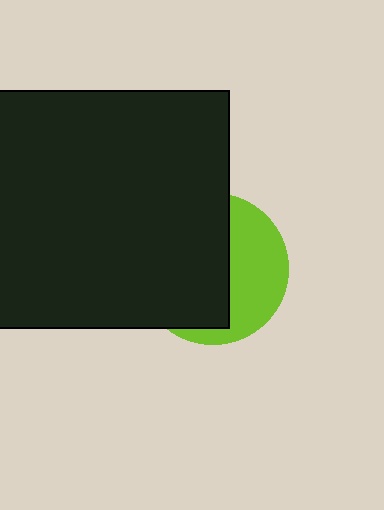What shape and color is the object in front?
The object in front is a black square.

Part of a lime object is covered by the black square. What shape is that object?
It is a circle.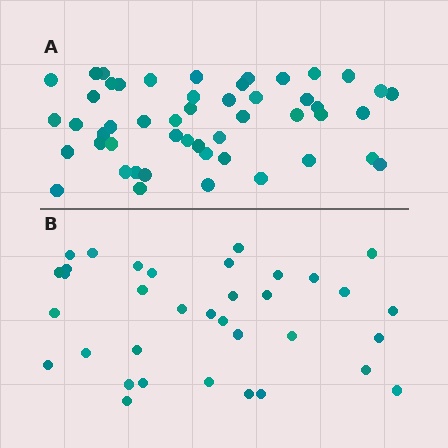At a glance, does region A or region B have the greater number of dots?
Region A (the top region) has more dots.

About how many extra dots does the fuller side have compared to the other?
Region A has approximately 15 more dots than region B.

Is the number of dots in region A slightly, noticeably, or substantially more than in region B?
Region A has noticeably more, but not dramatically so. The ratio is roughly 1.4 to 1.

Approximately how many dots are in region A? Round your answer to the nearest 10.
About 50 dots.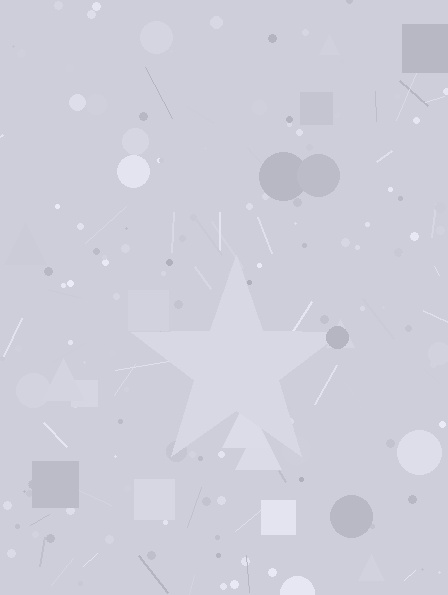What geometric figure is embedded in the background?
A star is embedded in the background.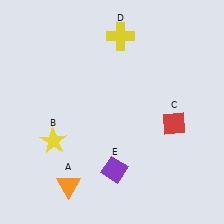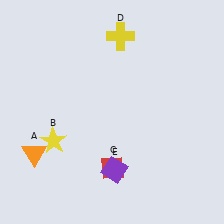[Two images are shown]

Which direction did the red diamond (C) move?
The red diamond (C) moved left.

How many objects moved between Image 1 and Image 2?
2 objects moved between the two images.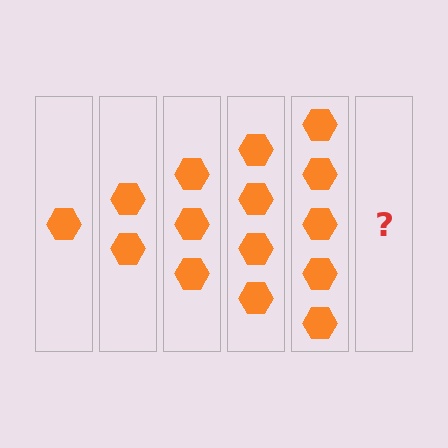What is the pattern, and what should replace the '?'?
The pattern is that each step adds one more hexagon. The '?' should be 6 hexagons.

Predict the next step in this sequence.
The next step is 6 hexagons.